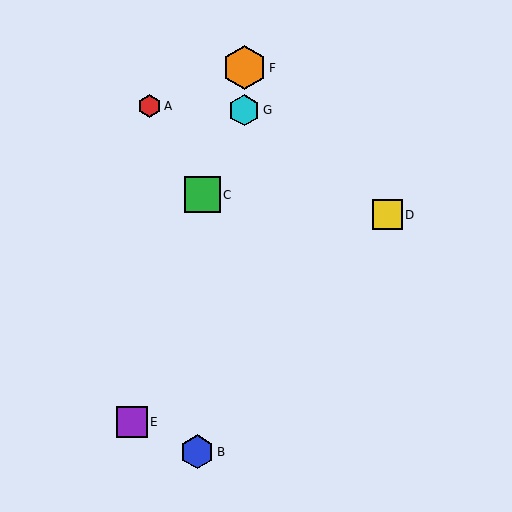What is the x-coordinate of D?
Object D is at x≈388.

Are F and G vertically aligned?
Yes, both are at x≈244.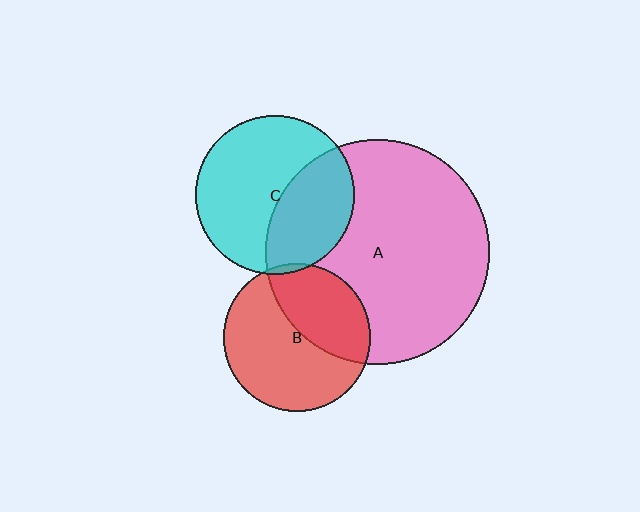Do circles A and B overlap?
Yes.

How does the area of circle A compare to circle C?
Approximately 2.0 times.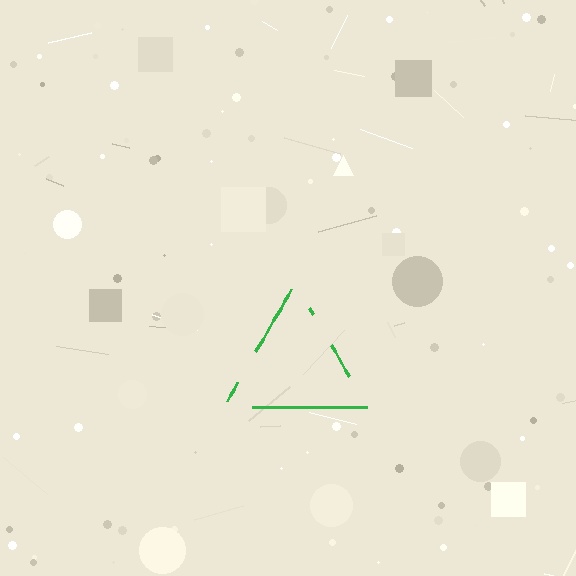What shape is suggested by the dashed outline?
The dashed outline suggests a triangle.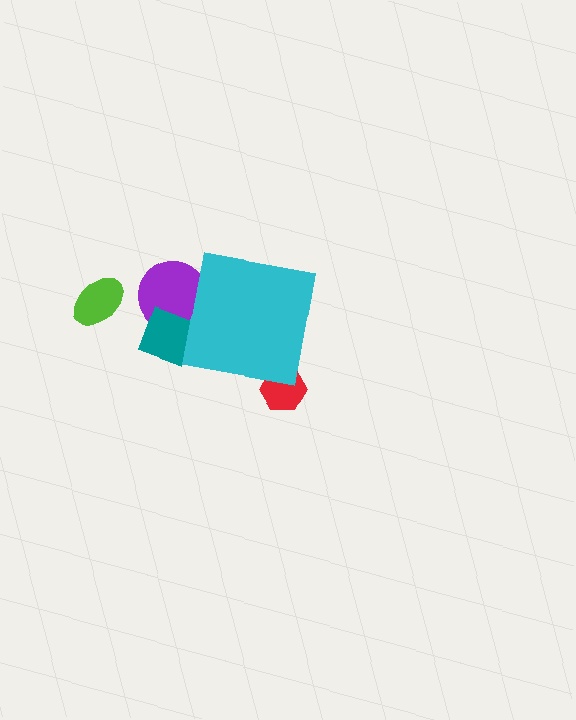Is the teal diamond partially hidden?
Yes, the teal diamond is partially hidden behind the cyan square.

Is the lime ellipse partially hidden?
No, the lime ellipse is fully visible.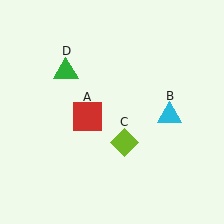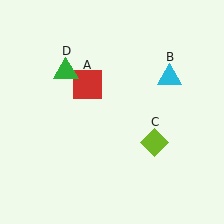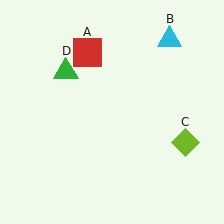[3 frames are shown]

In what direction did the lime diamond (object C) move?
The lime diamond (object C) moved right.